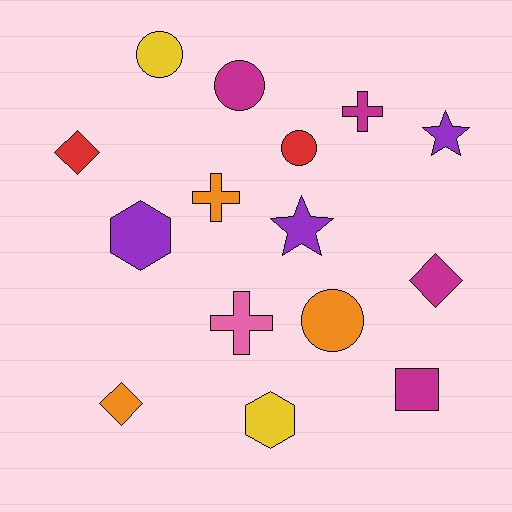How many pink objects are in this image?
There is 1 pink object.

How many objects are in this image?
There are 15 objects.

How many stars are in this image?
There are 2 stars.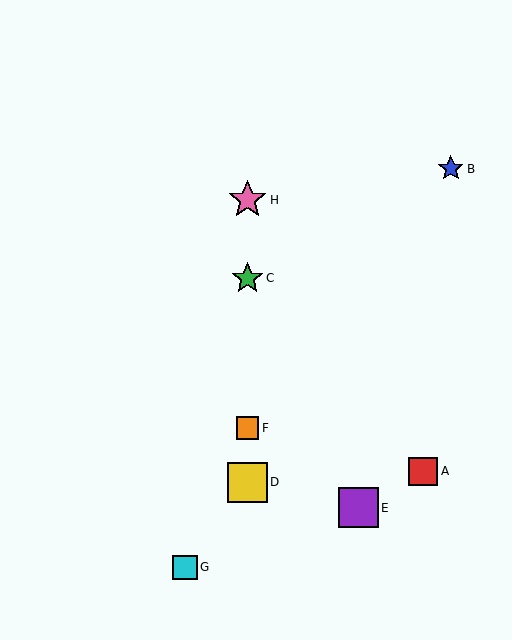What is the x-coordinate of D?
Object D is at x≈247.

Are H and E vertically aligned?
No, H is at x≈247 and E is at x≈358.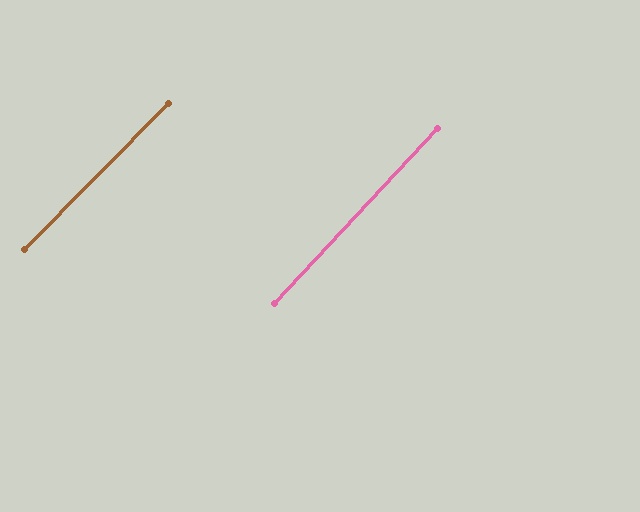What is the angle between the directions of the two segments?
Approximately 2 degrees.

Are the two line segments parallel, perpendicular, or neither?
Parallel — their directions differ by only 1.5°.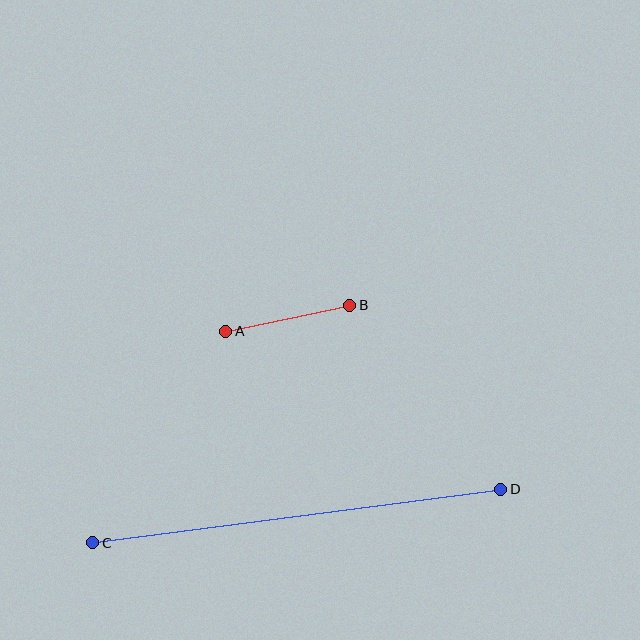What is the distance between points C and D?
The distance is approximately 412 pixels.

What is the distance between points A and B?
The distance is approximately 126 pixels.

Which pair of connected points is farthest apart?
Points C and D are farthest apart.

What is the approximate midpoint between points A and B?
The midpoint is at approximately (288, 318) pixels.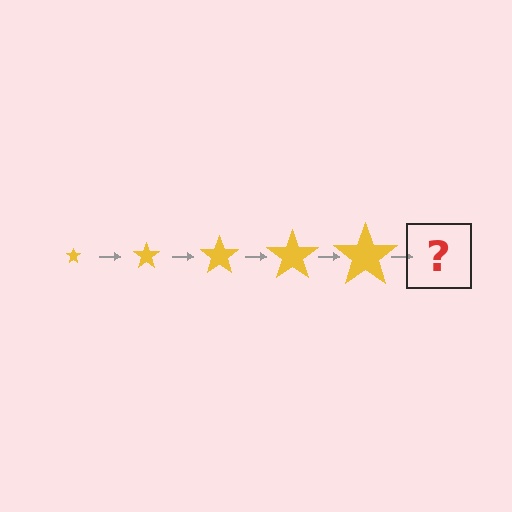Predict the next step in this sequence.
The next step is a yellow star, larger than the previous one.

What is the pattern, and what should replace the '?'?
The pattern is that the star gets progressively larger each step. The '?' should be a yellow star, larger than the previous one.